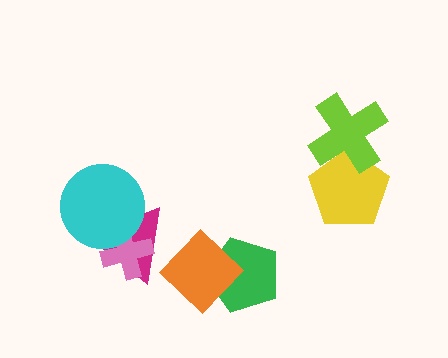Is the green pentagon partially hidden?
Yes, it is partially covered by another shape.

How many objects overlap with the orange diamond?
2 objects overlap with the orange diamond.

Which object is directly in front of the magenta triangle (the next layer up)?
The pink cross is directly in front of the magenta triangle.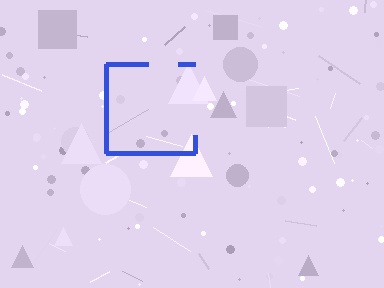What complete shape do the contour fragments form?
The contour fragments form a square.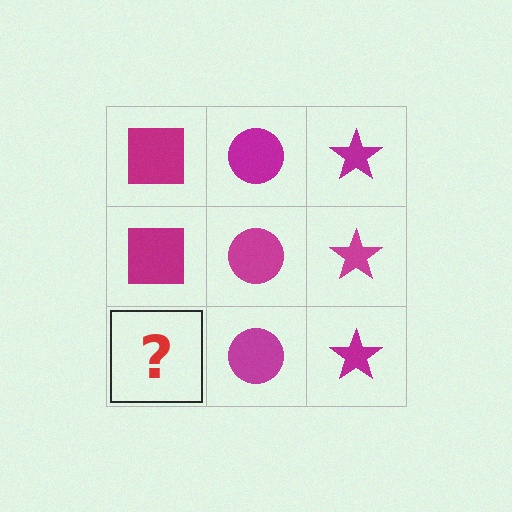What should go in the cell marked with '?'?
The missing cell should contain a magenta square.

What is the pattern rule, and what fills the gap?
The rule is that each column has a consistent shape. The gap should be filled with a magenta square.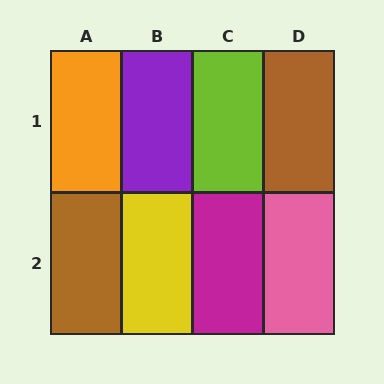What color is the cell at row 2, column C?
Magenta.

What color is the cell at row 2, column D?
Pink.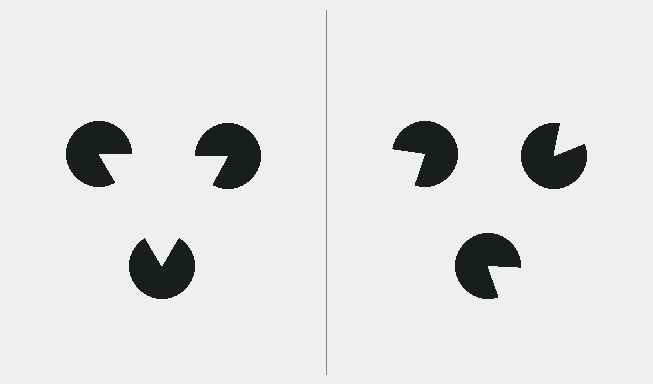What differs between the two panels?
The pac-man discs are positioned identically on both sides; only the wedge orientations differ. On the left they align to a triangle; on the right they are misaligned.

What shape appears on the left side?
An illusory triangle.